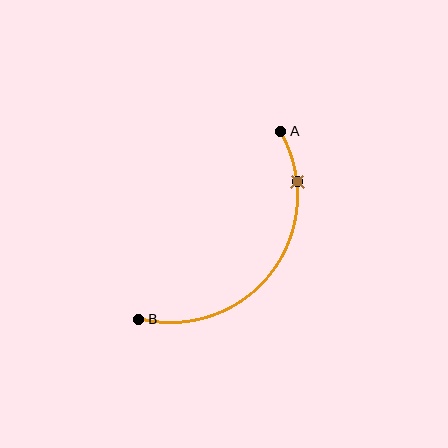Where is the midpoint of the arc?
The arc midpoint is the point on the curve farthest from the straight line joining A and B. It sits below and to the right of that line.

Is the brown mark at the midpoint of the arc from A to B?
No. The brown mark lies on the arc but is closer to endpoint A. The arc midpoint would be at the point on the curve equidistant along the arc from both A and B.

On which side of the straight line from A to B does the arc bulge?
The arc bulges below and to the right of the straight line connecting A and B.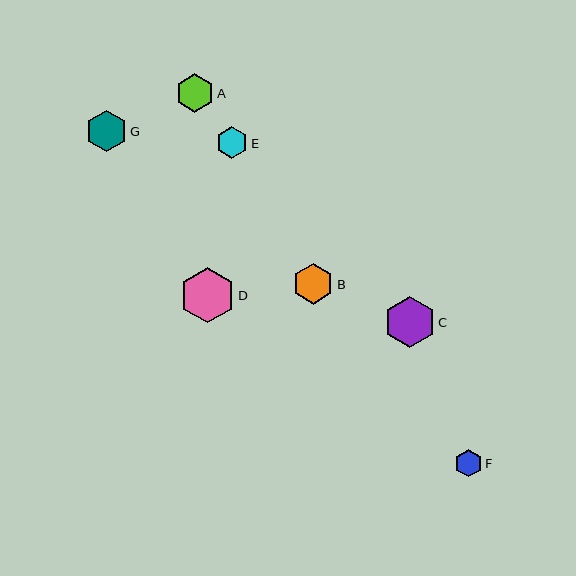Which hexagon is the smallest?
Hexagon F is the smallest with a size of approximately 27 pixels.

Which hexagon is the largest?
Hexagon D is the largest with a size of approximately 55 pixels.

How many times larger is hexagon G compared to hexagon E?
Hexagon G is approximately 1.3 times the size of hexagon E.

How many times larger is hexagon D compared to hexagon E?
Hexagon D is approximately 1.7 times the size of hexagon E.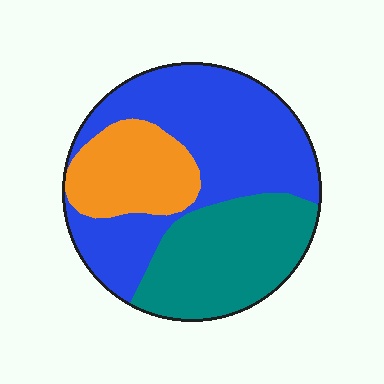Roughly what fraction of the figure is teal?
Teal covers roughly 30% of the figure.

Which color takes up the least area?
Orange, at roughly 20%.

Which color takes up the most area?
Blue, at roughly 50%.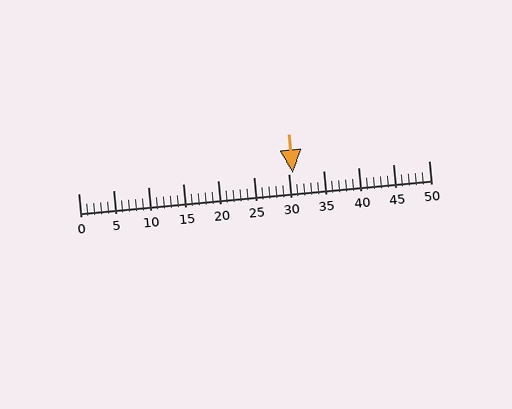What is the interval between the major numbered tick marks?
The major tick marks are spaced 5 units apart.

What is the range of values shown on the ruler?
The ruler shows values from 0 to 50.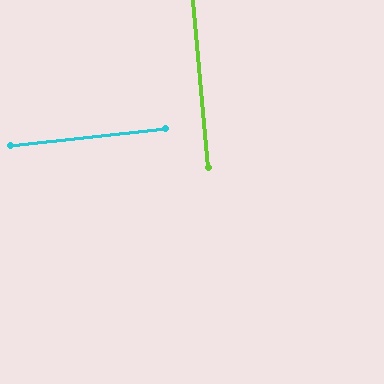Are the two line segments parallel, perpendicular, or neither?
Perpendicular — they meet at approximately 89°.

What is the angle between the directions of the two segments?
Approximately 89 degrees.